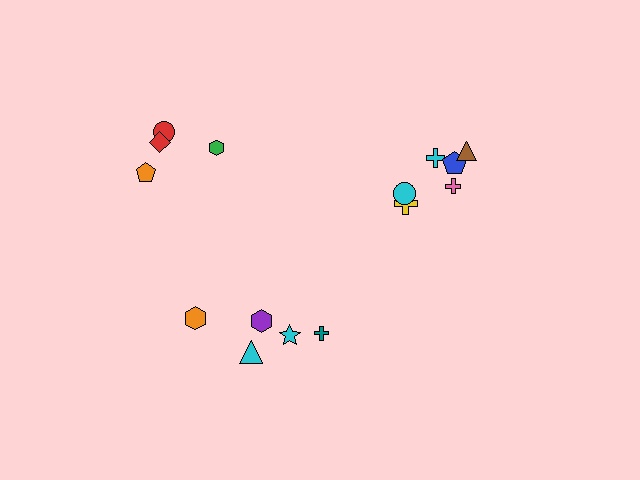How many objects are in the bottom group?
There are 5 objects.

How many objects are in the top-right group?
There are 6 objects.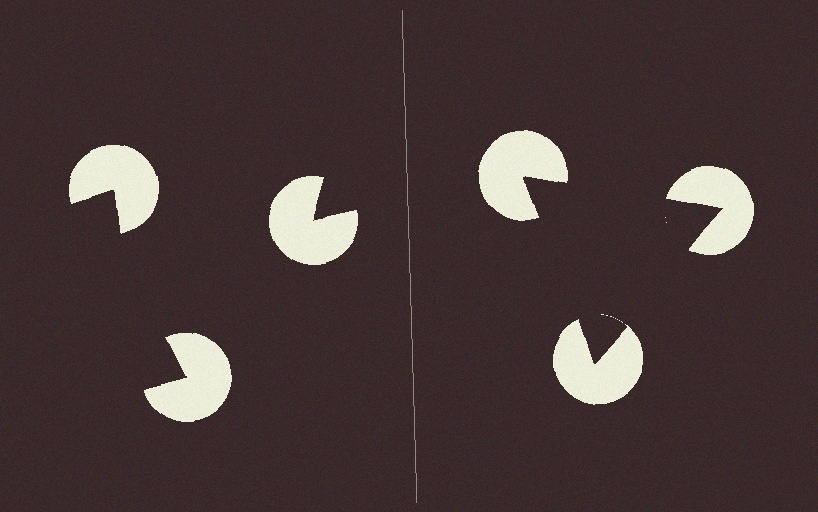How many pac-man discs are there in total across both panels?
6 — 3 on each side.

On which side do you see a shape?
An illusory triangle appears on the right side. On the left side the wedge cuts are rotated, so no coherent shape forms.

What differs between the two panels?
The pac-man discs are positioned identically on both sides; only the wedge orientations differ. On the right they align to a triangle; on the left they are misaligned.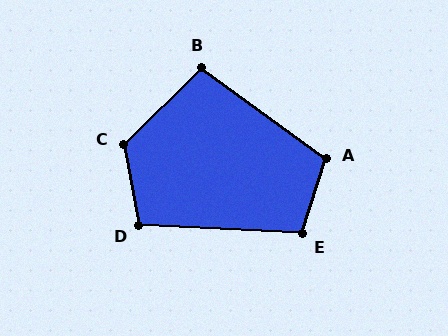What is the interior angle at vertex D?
Approximately 103 degrees (obtuse).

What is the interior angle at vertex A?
Approximately 109 degrees (obtuse).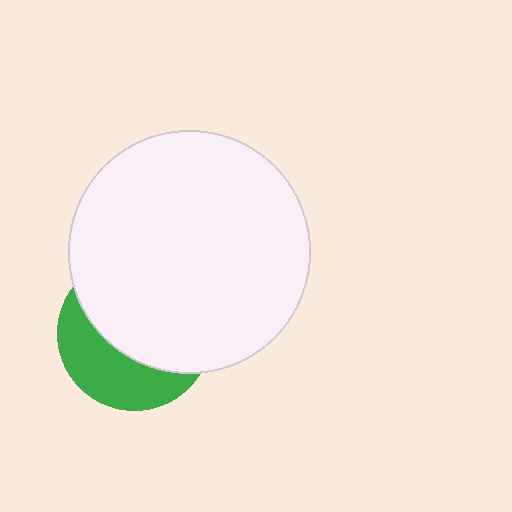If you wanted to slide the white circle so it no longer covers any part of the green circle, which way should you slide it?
Slide it up — that is the most direct way to separate the two shapes.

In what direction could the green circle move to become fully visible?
The green circle could move down. That would shift it out from behind the white circle entirely.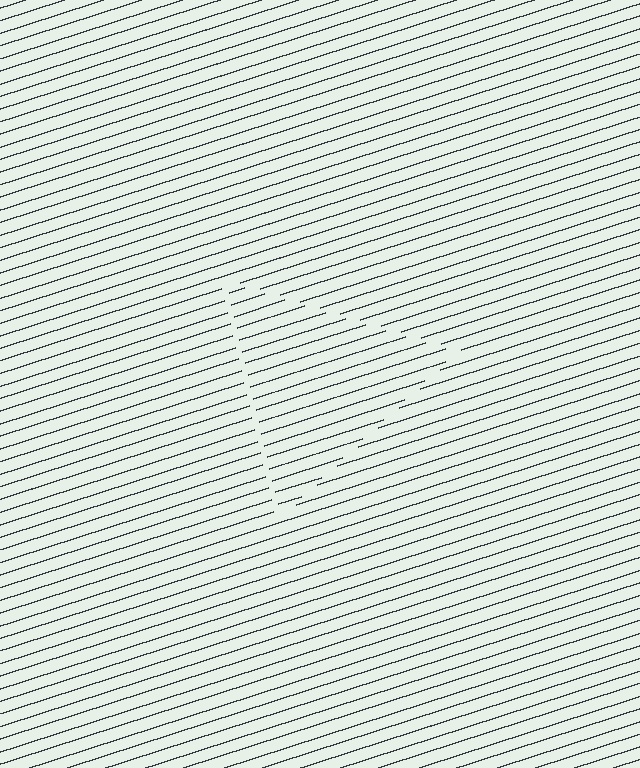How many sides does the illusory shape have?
3 sides — the line-ends trace a triangle.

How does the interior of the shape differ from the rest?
The interior of the shape contains the same grating, shifted by half a period — the contour is defined by the phase discontinuity where line-ends from the inner and outer gratings abut.